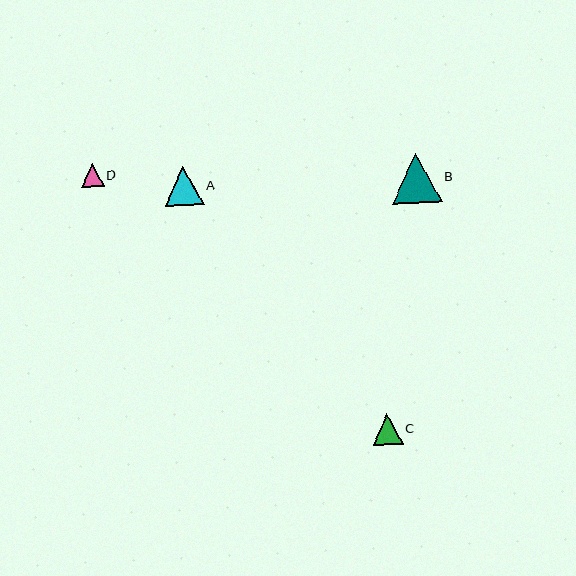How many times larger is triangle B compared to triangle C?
Triangle B is approximately 1.6 times the size of triangle C.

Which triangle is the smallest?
Triangle D is the smallest with a size of approximately 23 pixels.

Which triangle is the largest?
Triangle B is the largest with a size of approximately 50 pixels.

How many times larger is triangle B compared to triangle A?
Triangle B is approximately 1.3 times the size of triangle A.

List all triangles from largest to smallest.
From largest to smallest: B, A, C, D.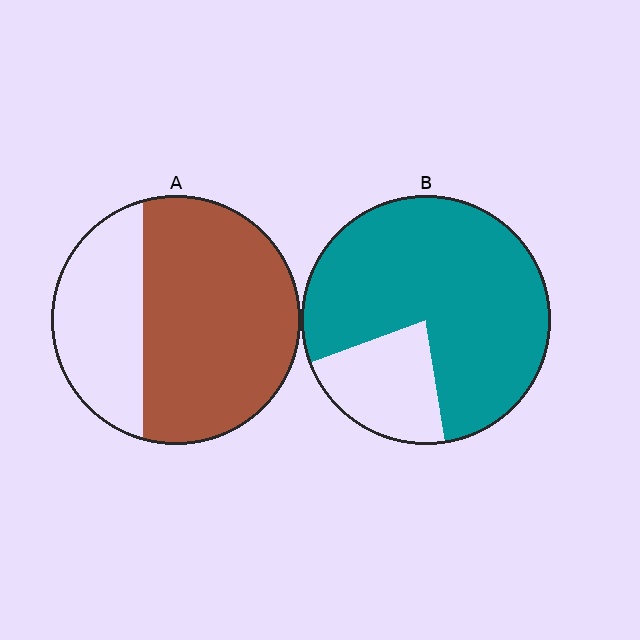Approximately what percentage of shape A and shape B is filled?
A is approximately 65% and B is approximately 80%.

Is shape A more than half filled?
Yes.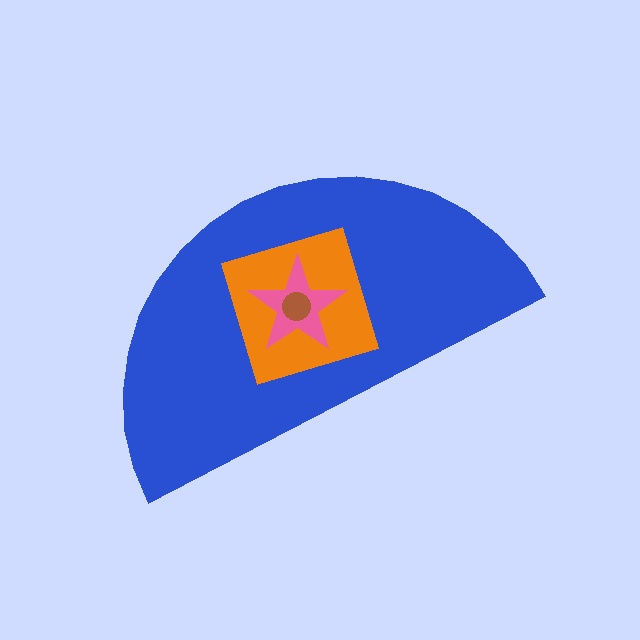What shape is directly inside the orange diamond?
The pink star.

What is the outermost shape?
The blue semicircle.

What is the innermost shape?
The brown circle.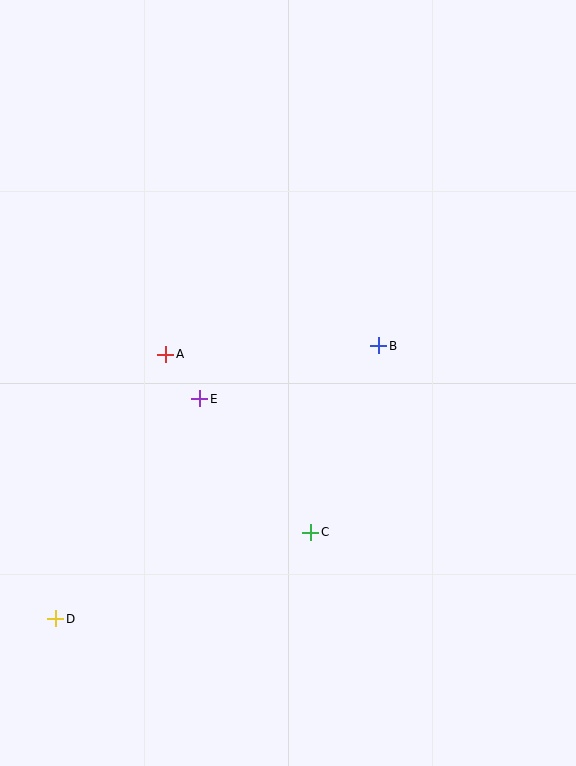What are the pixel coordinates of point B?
Point B is at (379, 346).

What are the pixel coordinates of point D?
Point D is at (56, 619).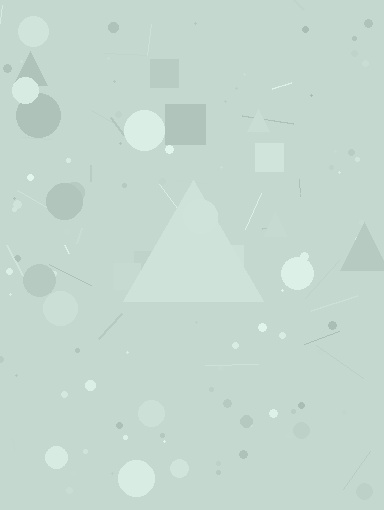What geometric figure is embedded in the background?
A triangle is embedded in the background.